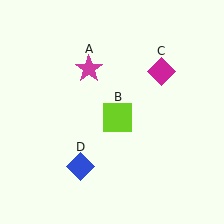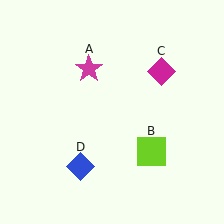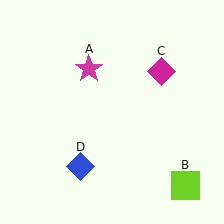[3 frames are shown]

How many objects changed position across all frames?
1 object changed position: lime square (object B).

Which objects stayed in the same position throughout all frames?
Magenta star (object A) and magenta diamond (object C) and blue diamond (object D) remained stationary.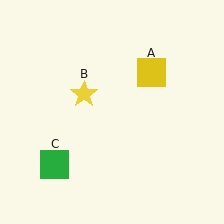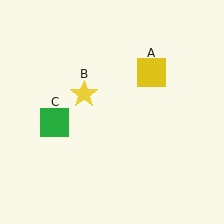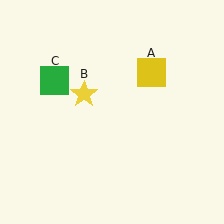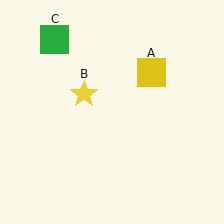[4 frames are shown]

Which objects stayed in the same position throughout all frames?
Yellow square (object A) and yellow star (object B) remained stationary.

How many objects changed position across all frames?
1 object changed position: green square (object C).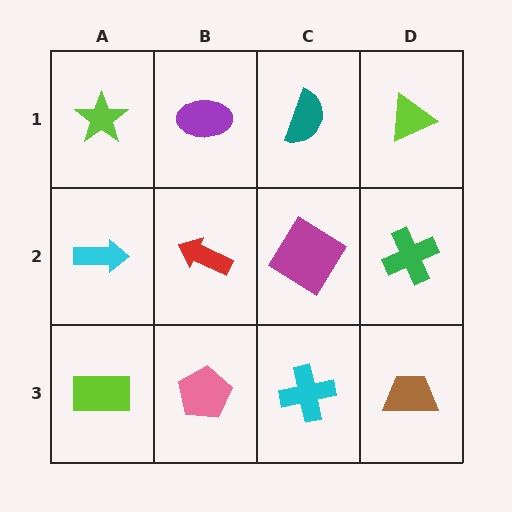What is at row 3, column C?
A cyan cross.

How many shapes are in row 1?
4 shapes.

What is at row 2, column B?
A red arrow.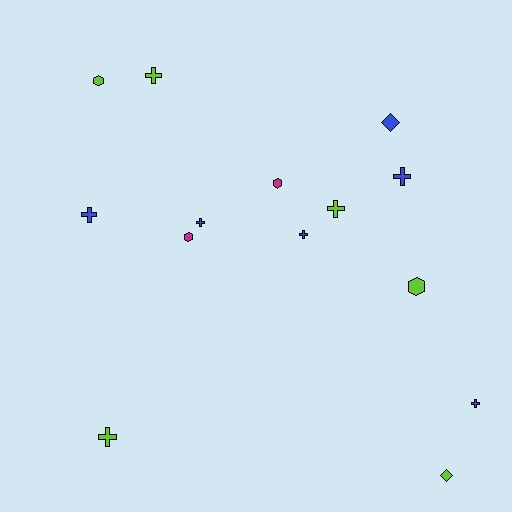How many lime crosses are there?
There are 3 lime crosses.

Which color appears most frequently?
Lime, with 6 objects.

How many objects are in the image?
There are 14 objects.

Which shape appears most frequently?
Cross, with 8 objects.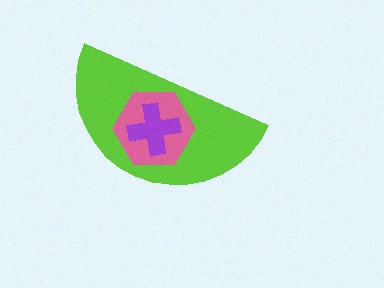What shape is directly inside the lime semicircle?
The pink hexagon.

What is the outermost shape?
The lime semicircle.